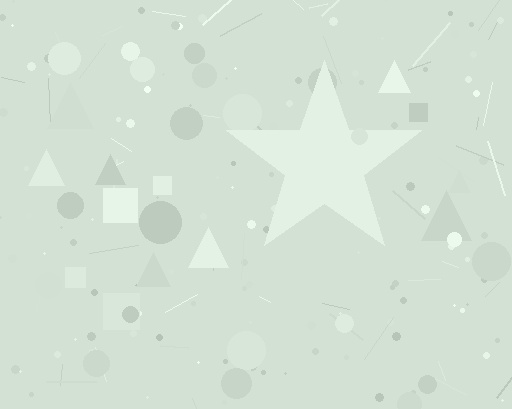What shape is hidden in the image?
A star is hidden in the image.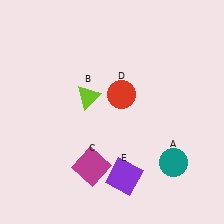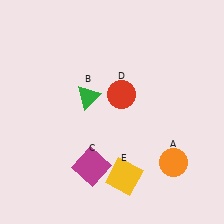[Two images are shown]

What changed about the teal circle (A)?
In Image 1, A is teal. In Image 2, it changed to orange.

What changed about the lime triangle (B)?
In Image 1, B is lime. In Image 2, it changed to green.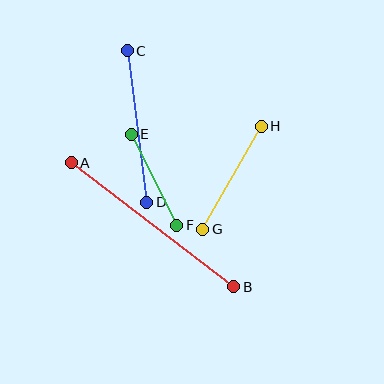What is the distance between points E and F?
The distance is approximately 102 pixels.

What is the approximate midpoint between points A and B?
The midpoint is at approximately (152, 225) pixels.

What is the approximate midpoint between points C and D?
The midpoint is at approximately (137, 127) pixels.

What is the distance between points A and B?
The distance is approximately 204 pixels.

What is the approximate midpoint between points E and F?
The midpoint is at approximately (154, 180) pixels.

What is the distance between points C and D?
The distance is approximately 153 pixels.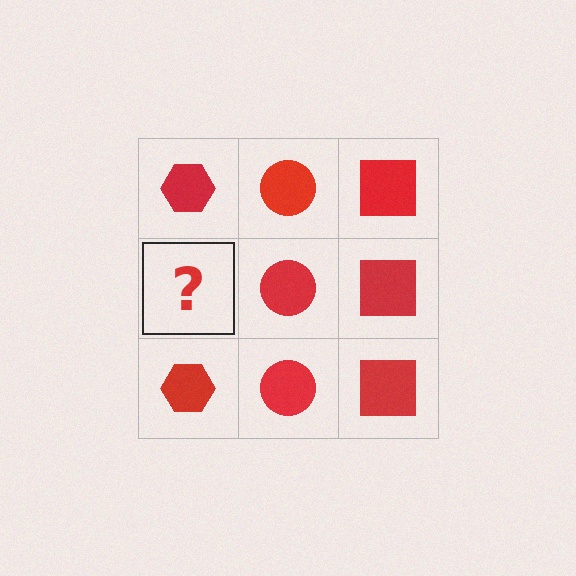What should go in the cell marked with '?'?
The missing cell should contain a red hexagon.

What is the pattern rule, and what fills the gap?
The rule is that each column has a consistent shape. The gap should be filled with a red hexagon.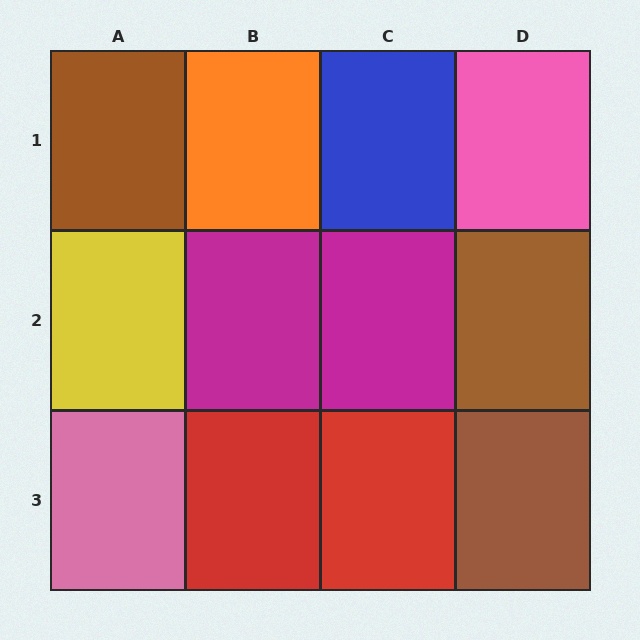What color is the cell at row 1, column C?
Blue.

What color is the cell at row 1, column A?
Brown.